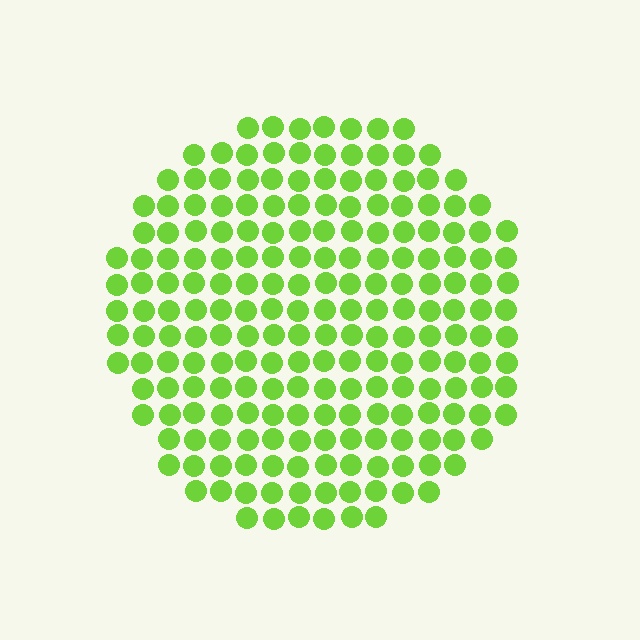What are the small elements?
The small elements are circles.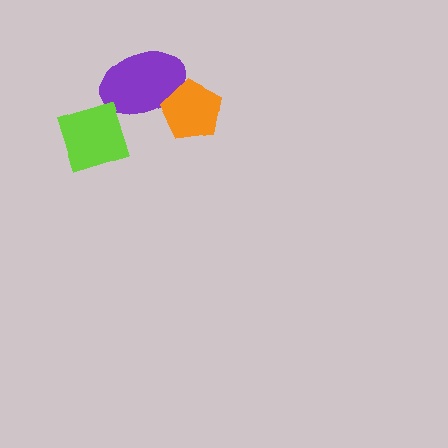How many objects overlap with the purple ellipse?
2 objects overlap with the purple ellipse.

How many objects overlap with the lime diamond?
1 object overlaps with the lime diamond.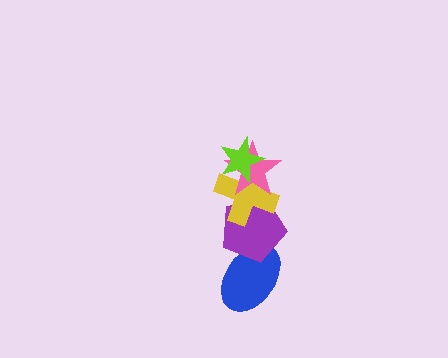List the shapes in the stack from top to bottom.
From top to bottom: the lime star, the pink star, the yellow cross, the purple pentagon, the blue ellipse.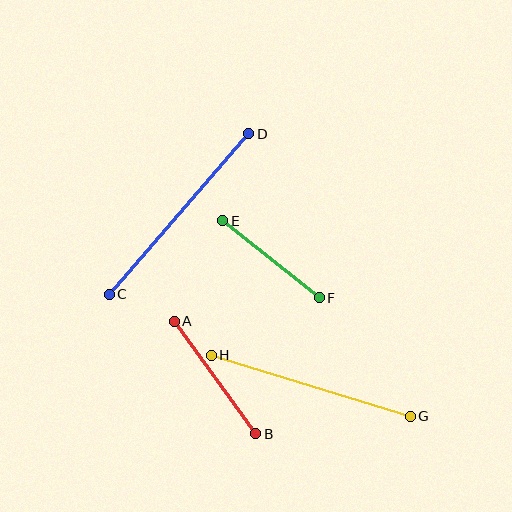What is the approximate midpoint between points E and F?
The midpoint is at approximately (271, 259) pixels.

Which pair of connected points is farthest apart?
Points C and D are farthest apart.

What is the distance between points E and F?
The distance is approximately 123 pixels.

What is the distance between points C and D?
The distance is approximately 212 pixels.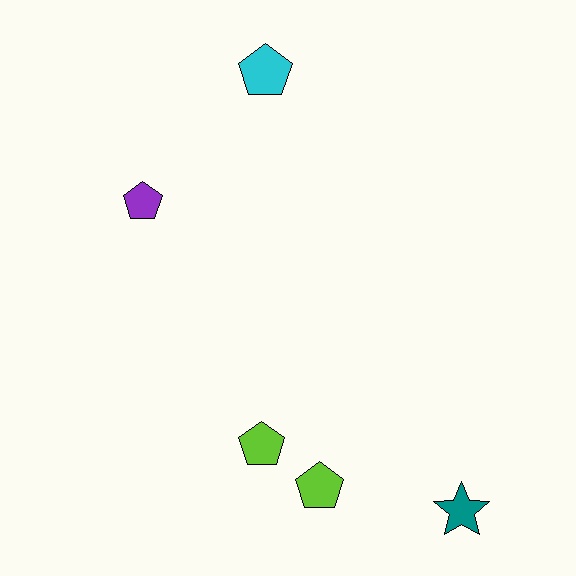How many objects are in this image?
There are 5 objects.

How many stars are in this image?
There is 1 star.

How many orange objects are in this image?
There are no orange objects.